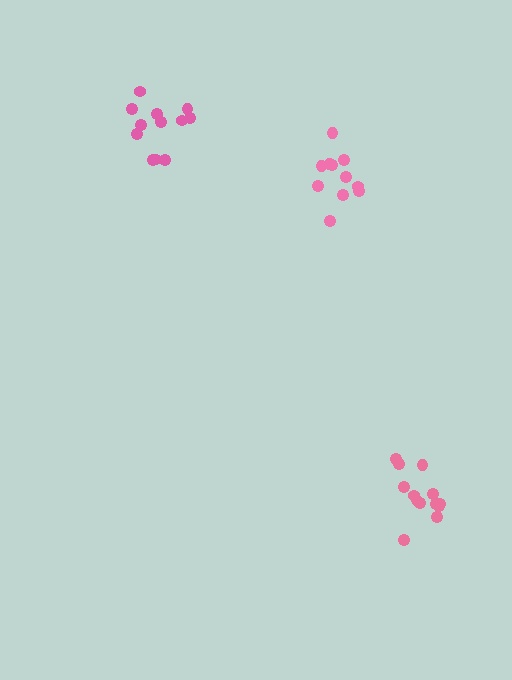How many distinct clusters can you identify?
There are 3 distinct clusters.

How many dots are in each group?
Group 1: 12 dots, Group 2: 13 dots, Group 3: 11 dots (36 total).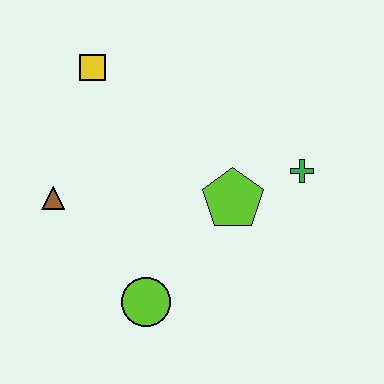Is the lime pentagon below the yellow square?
Yes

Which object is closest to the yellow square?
The brown triangle is closest to the yellow square.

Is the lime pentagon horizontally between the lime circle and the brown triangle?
No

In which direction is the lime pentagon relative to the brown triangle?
The lime pentagon is to the right of the brown triangle.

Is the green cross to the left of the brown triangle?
No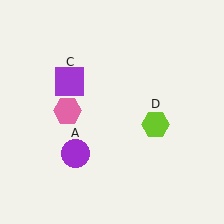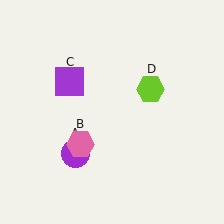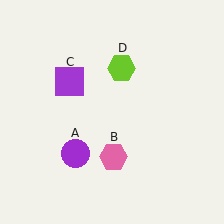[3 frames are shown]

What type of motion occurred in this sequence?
The pink hexagon (object B), lime hexagon (object D) rotated counterclockwise around the center of the scene.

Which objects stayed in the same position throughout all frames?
Purple circle (object A) and purple square (object C) remained stationary.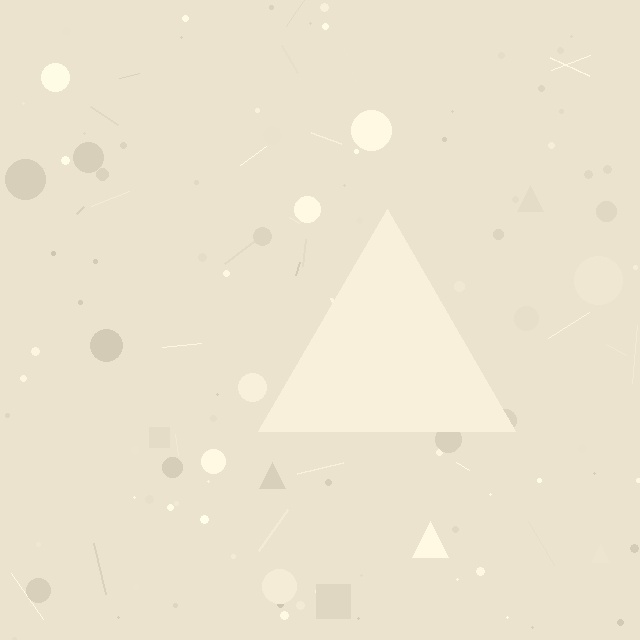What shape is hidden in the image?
A triangle is hidden in the image.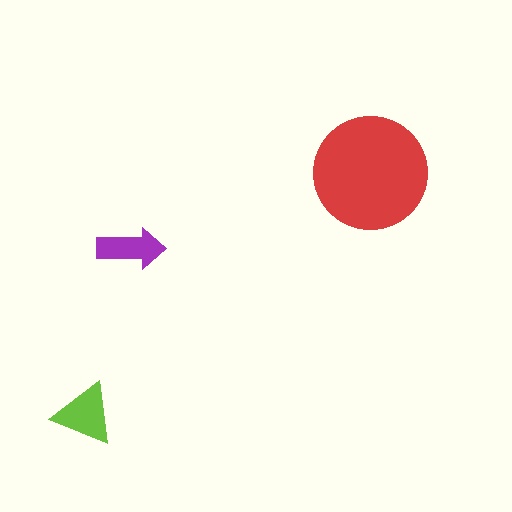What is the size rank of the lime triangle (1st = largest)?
2nd.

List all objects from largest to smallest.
The red circle, the lime triangle, the purple arrow.